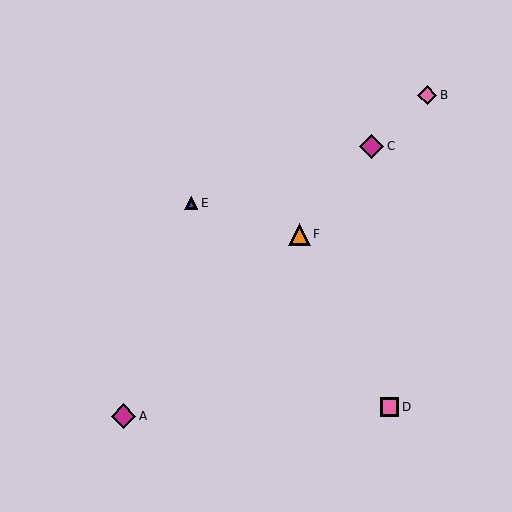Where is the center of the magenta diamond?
The center of the magenta diamond is at (124, 416).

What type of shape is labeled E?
Shape E is a blue triangle.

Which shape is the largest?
The magenta diamond (labeled A) is the largest.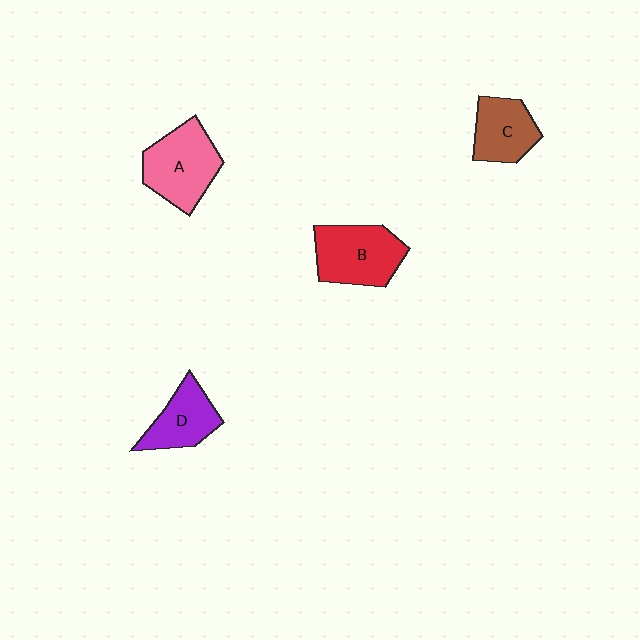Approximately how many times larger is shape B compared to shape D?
Approximately 1.4 times.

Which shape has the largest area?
Shape A (pink).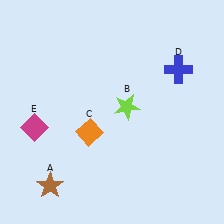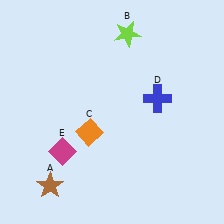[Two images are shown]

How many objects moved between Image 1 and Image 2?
3 objects moved between the two images.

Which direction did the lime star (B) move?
The lime star (B) moved up.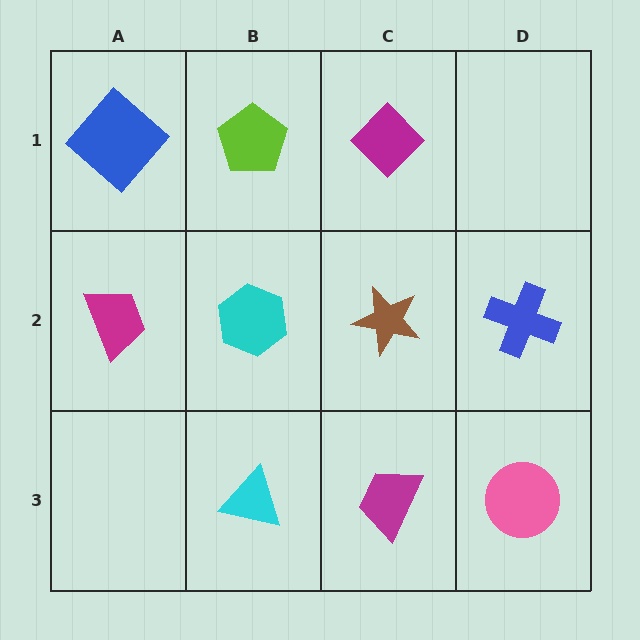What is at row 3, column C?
A magenta trapezoid.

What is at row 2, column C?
A brown star.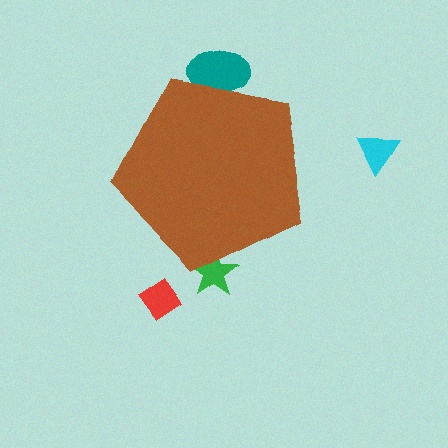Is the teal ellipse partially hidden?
Yes, the teal ellipse is partially hidden behind the brown pentagon.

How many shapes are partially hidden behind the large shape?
2 shapes are partially hidden.